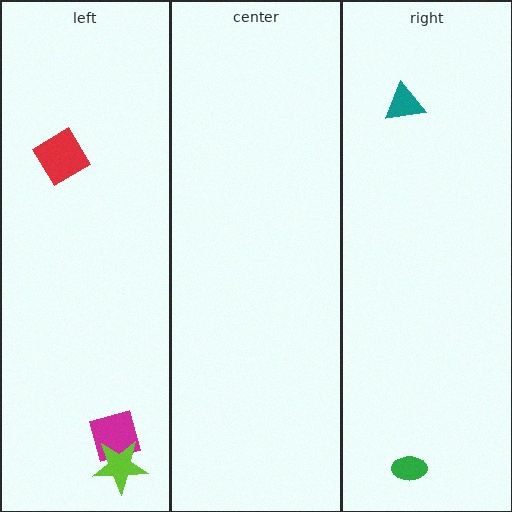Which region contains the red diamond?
The left region.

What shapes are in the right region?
The green ellipse, the teal triangle.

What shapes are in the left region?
The magenta diamond, the red diamond, the lime star.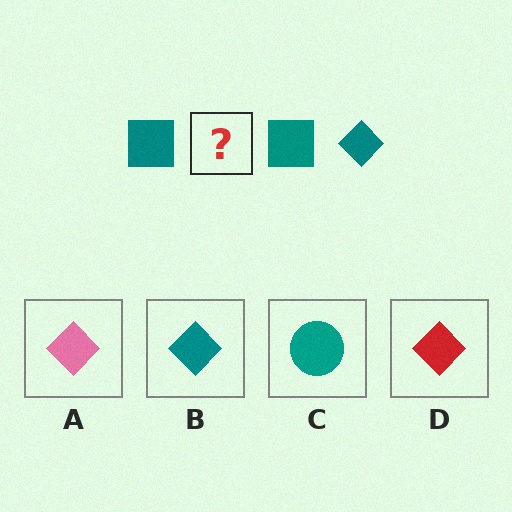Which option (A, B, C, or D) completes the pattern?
B.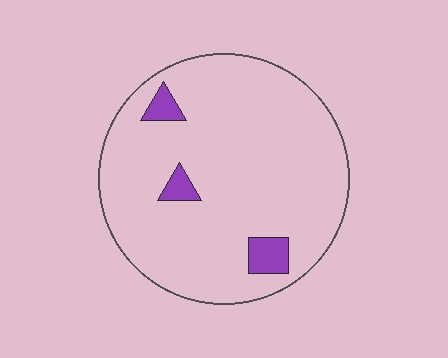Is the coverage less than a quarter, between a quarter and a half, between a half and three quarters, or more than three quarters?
Less than a quarter.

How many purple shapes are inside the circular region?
3.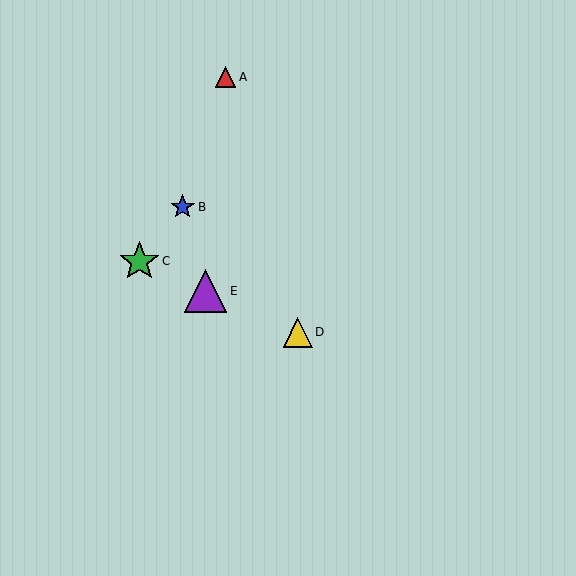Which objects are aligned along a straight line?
Objects C, D, E are aligned along a straight line.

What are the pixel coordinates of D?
Object D is at (298, 332).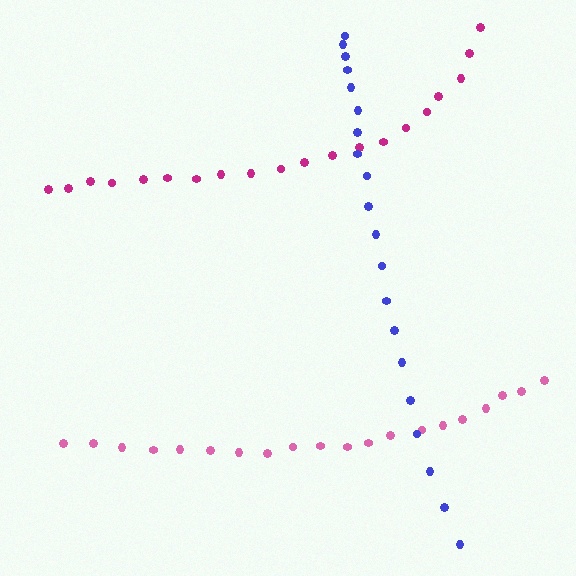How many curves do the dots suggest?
There are 3 distinct paths.